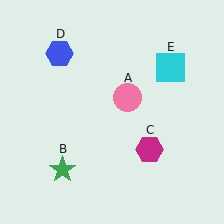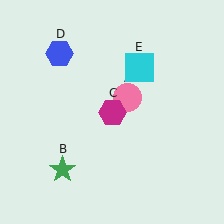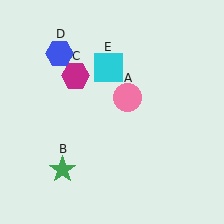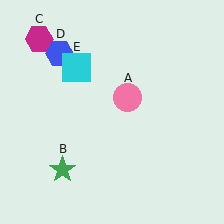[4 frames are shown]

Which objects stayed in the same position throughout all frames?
Pink circle (object A) and green star (object B) and blue hexagon (object D) remained stationary.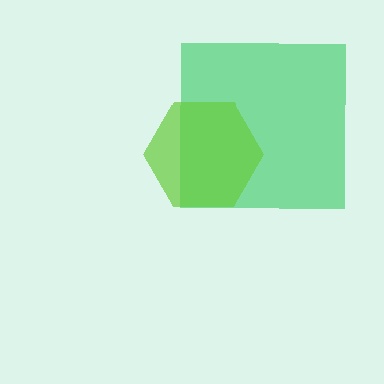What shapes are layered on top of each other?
The layered shapes are: a green square, a lime hexagon.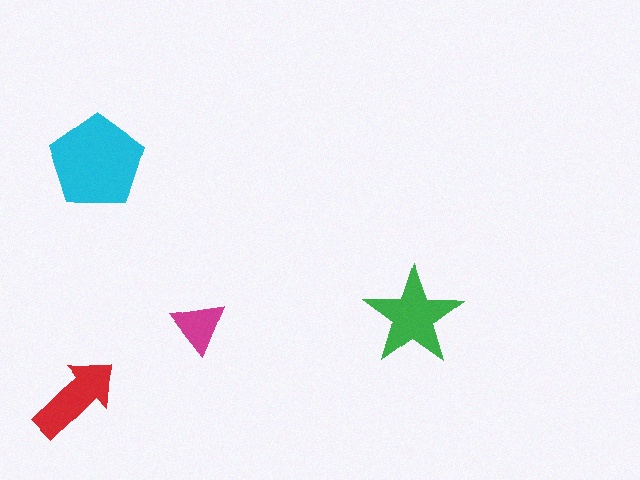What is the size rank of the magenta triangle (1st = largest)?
4th.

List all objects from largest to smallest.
The cyan pentagon, the green star, the red arrow, the magenta triangle.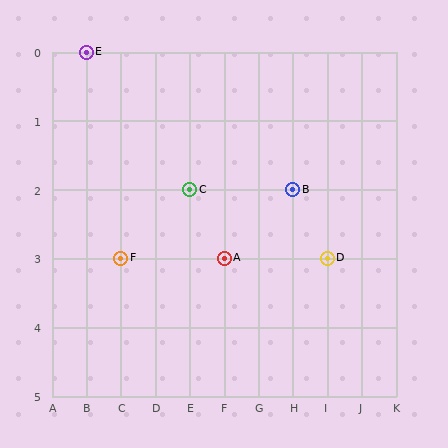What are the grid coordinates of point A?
Point A is at grid coordinates (F, 3).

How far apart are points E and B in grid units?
Points E and B are 6 columns and 2 rows apart (about 6.3 grid units diagonally).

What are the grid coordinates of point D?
Point D is at grid coordinates (I, 3).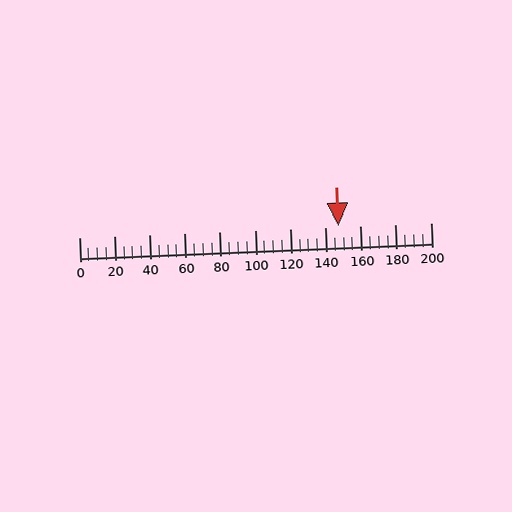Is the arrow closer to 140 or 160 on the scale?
The arrow is closer to 140.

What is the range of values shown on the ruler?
The ruler shows values from 0 to 200.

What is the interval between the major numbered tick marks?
The major tick marks are spaced 20 units apart.